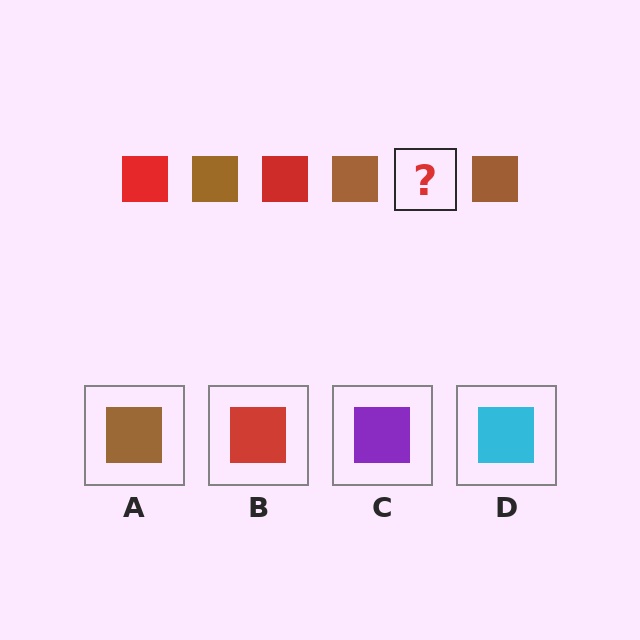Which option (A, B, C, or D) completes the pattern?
B.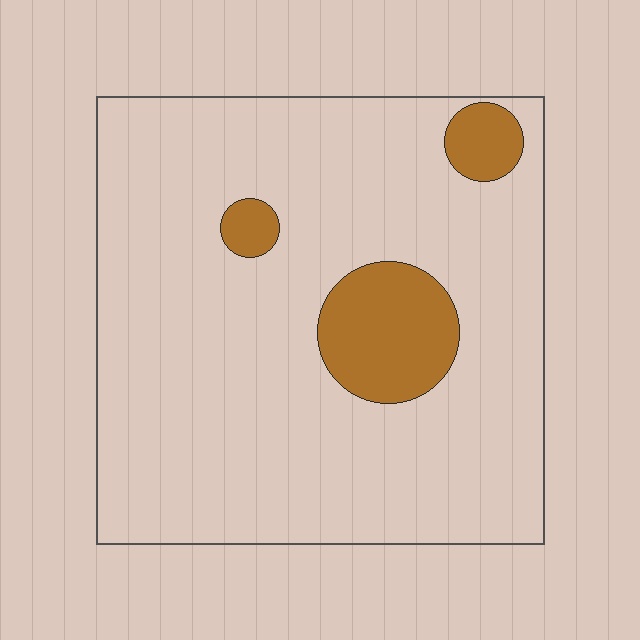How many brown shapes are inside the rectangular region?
3.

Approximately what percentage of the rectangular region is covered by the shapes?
Approximately 10%.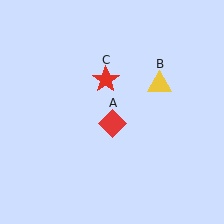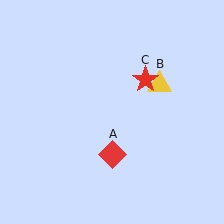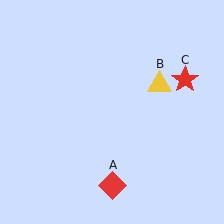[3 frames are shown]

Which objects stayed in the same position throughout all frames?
Yellow triangle (object B) remained stationary.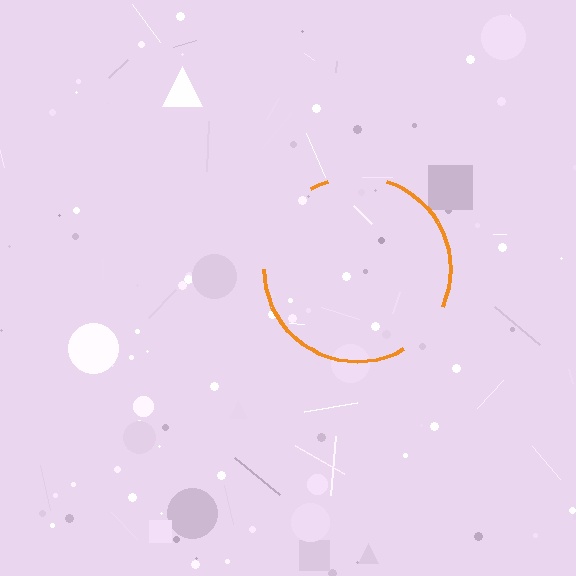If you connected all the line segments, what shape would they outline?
They would outline a circle.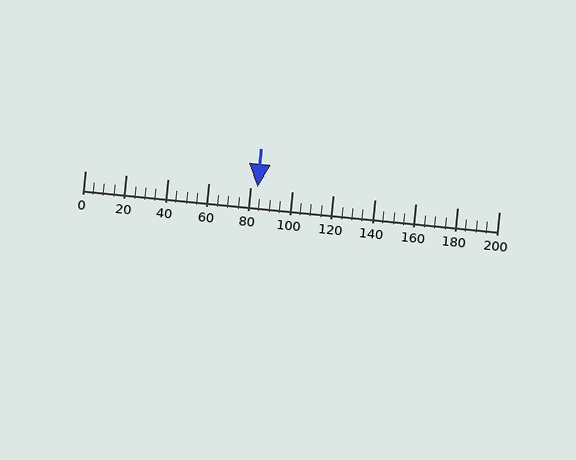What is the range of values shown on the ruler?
The ruler shows values from 0 to 200.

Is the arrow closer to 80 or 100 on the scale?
The arrow is closer to 80.